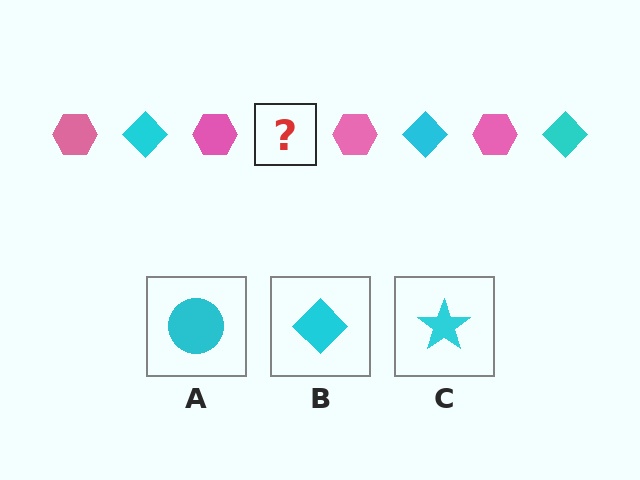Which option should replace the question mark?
Option B.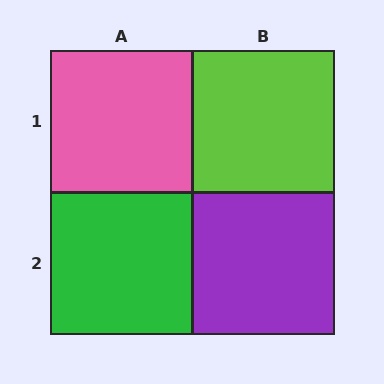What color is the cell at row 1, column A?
Pink.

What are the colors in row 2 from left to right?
Green, purple.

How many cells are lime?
1 cell is lime.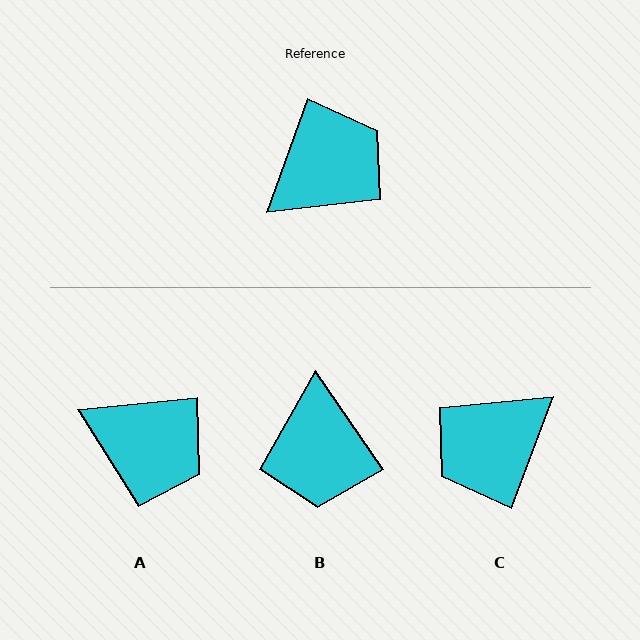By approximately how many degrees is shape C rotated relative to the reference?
Approximately 179 degrees counter-clockwise.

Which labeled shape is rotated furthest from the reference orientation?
C, about 179 degrees away.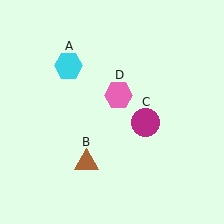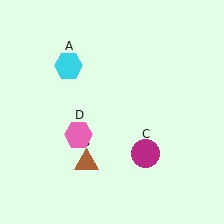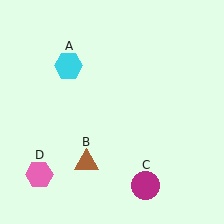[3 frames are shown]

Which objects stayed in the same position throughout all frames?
Cyan hexagon (object A) and brown triangle (object B) remained stationary.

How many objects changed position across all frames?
2 objects changed position: magenta circle (object C), pink hexagon (object D).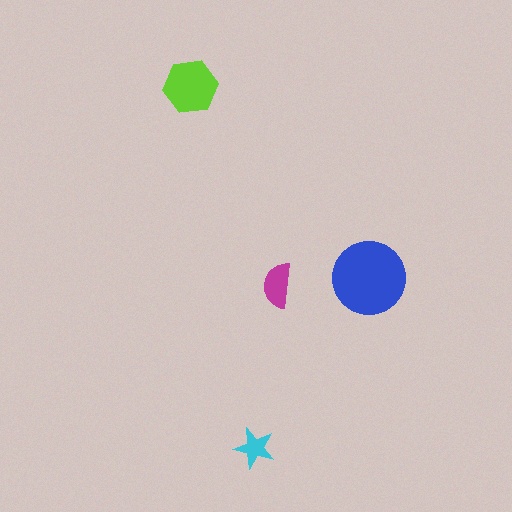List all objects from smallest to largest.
The cyan star, the magenta semicircle, the lime hexagon, the blue circle.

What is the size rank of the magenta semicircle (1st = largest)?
3rd.